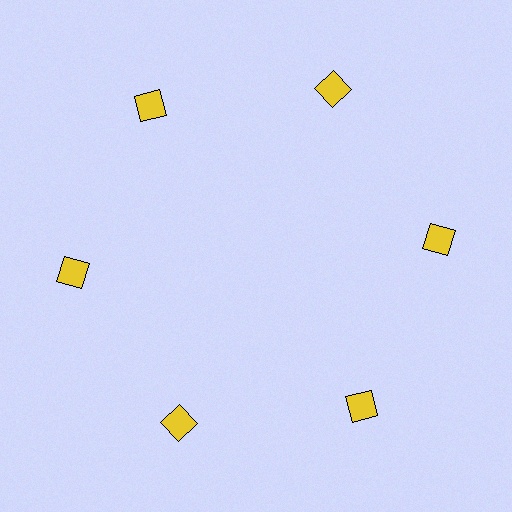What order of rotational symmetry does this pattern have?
This pattern has 6-fold rotational symmetry.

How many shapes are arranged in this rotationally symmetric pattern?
There are 6 shapes, arranged in 6 groups of 1.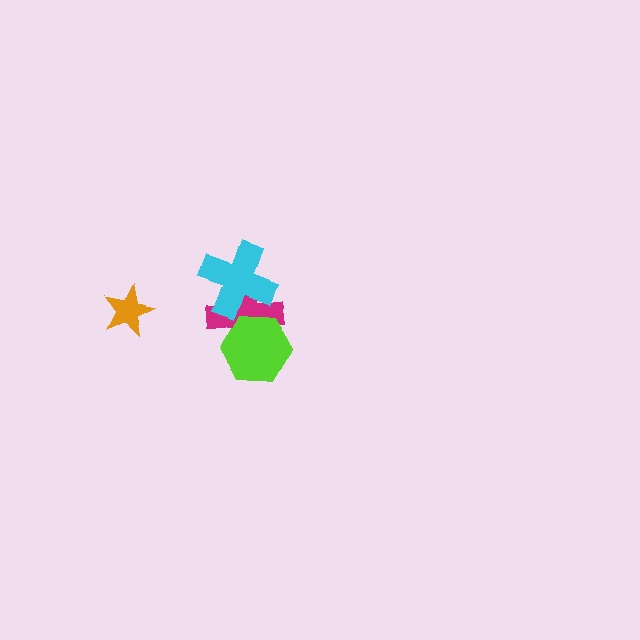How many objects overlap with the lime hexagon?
1 object overlaps with the lime hexagon.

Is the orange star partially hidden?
No, no other shape covers it.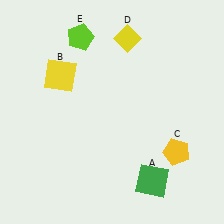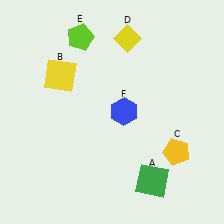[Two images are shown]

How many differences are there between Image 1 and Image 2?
There is 1 difference between the two images.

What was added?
A blue hexagon (F) was added in Image 2.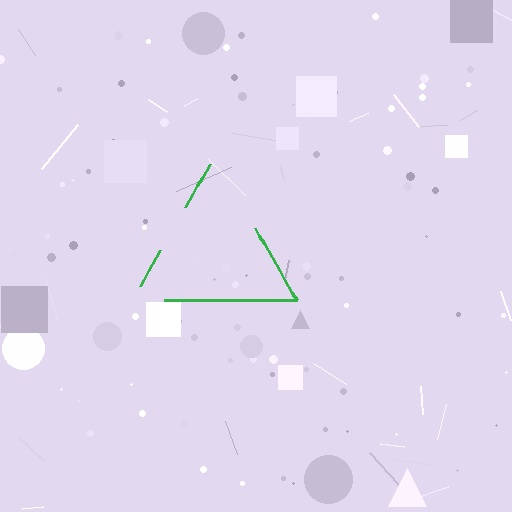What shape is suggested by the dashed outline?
The dashed outline suggests a triangle.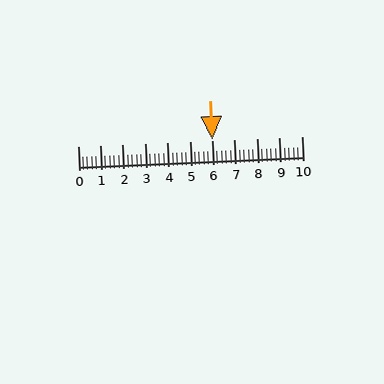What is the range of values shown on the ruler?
The ruler shows values from 0 to 10.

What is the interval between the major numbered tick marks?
The major tick marks are spaced 1 units apart.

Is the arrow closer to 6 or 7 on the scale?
The arrow is closer to 6.